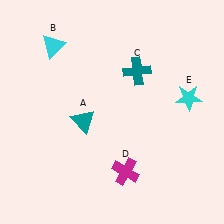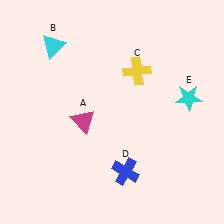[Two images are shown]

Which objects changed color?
A changed from teal to magenta. C changed from teal to yellow. D changed from magenta to blue.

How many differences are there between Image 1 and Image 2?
There are 3 differences between the two images.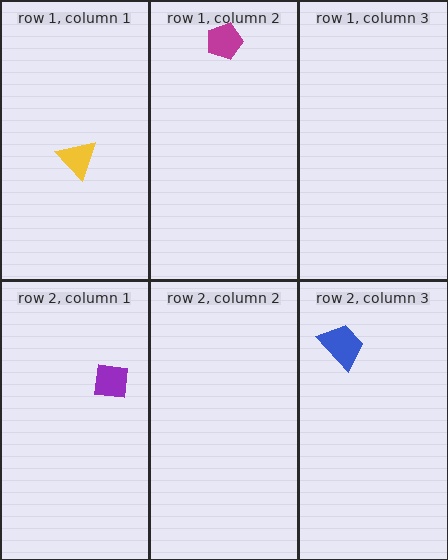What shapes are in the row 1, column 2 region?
The magenta pentagon.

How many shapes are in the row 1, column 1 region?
1.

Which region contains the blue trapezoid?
The row 2, column 3 region.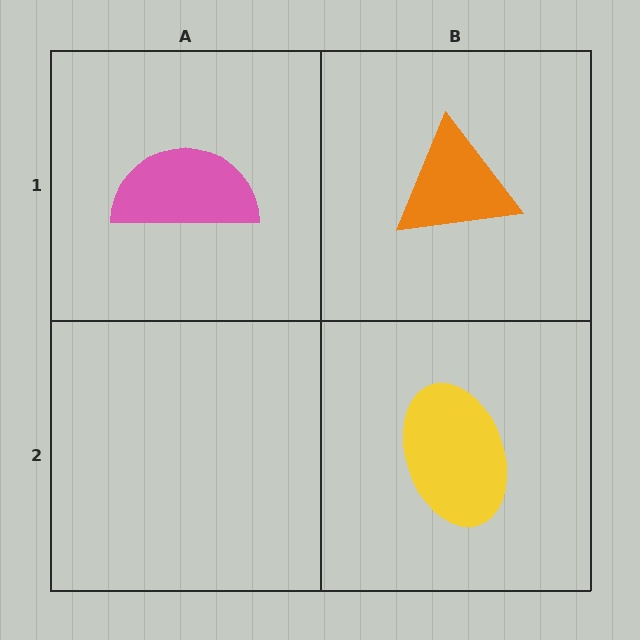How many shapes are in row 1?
2 shapes.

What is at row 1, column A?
A pink semicircle.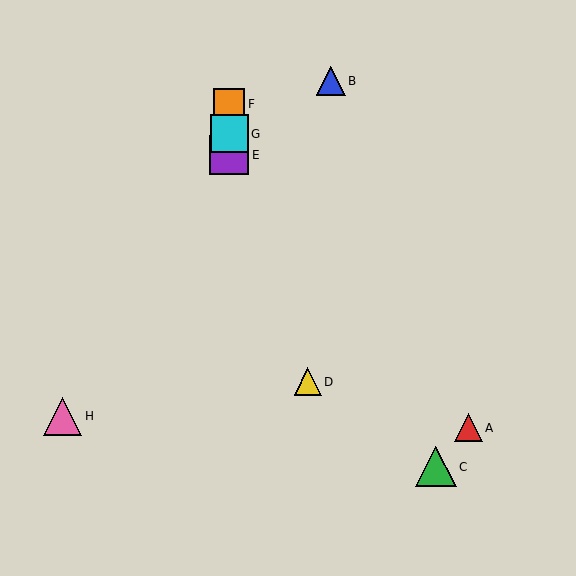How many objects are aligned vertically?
3 objects (E, F, G) are aligned vertically.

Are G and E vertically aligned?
Yes, both are at x≈229.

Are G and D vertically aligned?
No, G is at x≈229 and D is at x≈308.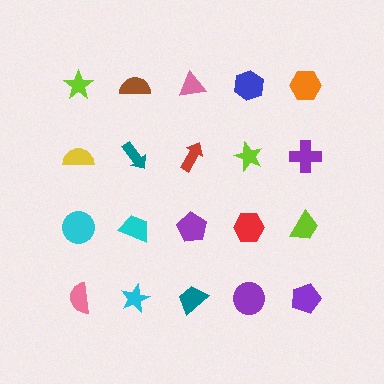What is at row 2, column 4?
A lime star.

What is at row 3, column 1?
A cyan circle.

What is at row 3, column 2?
A cyan trapezoid.